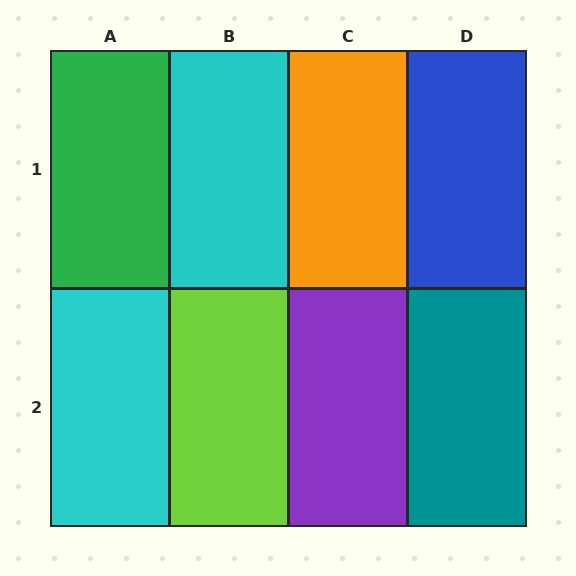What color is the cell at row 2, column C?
Purple.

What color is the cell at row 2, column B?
Lime.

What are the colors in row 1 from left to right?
Green, cyan, orange, blue.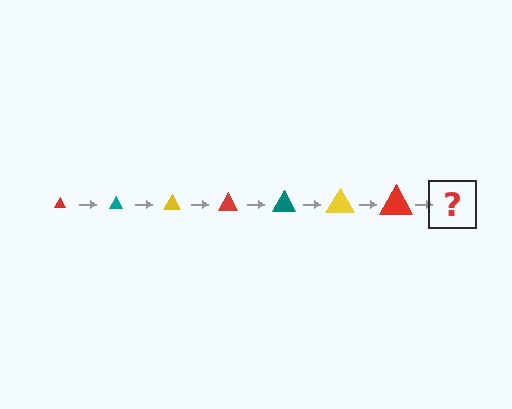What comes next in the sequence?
The next element should be a teal triangle, larger than the previous one.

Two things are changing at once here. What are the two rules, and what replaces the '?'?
The two rules are that the triangle grows larger each step and the color cycles through red, teal, and yellow. The '?' should be a teal triangle, larger than the previous one.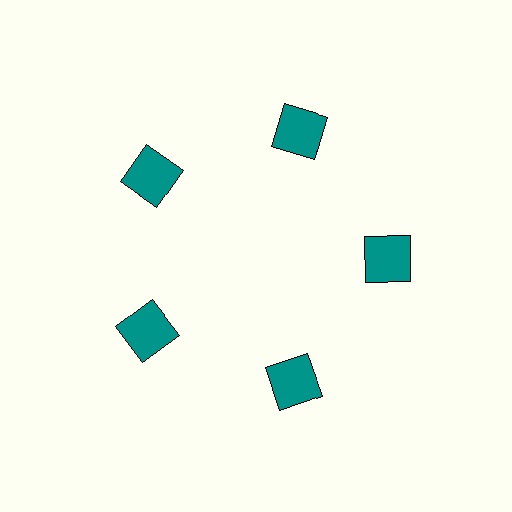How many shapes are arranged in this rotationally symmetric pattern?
There are 5 shapes, arranged in 5 groups of 1.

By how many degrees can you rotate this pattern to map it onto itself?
The pattern maps onto itself every 72 degrees of rotation.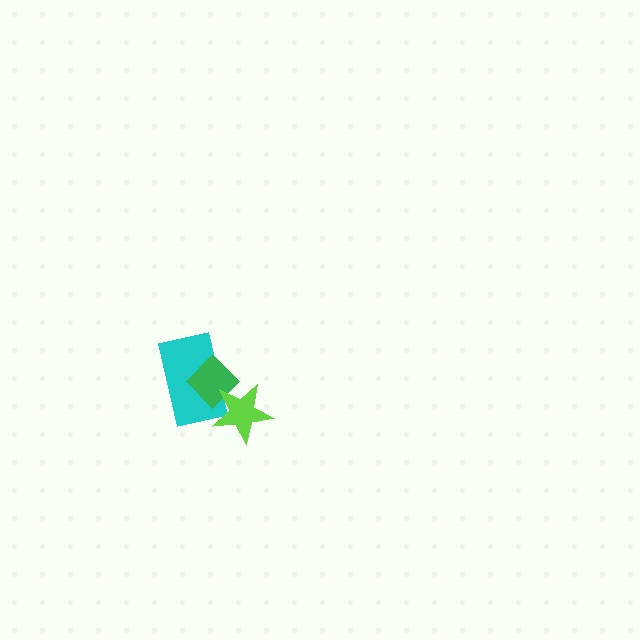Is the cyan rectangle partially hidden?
Yes, it is partially covered by another shape.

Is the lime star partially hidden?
No, no other shape covers it.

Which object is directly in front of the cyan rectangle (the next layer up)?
The green diamond is directly in front of the cyan rectangle.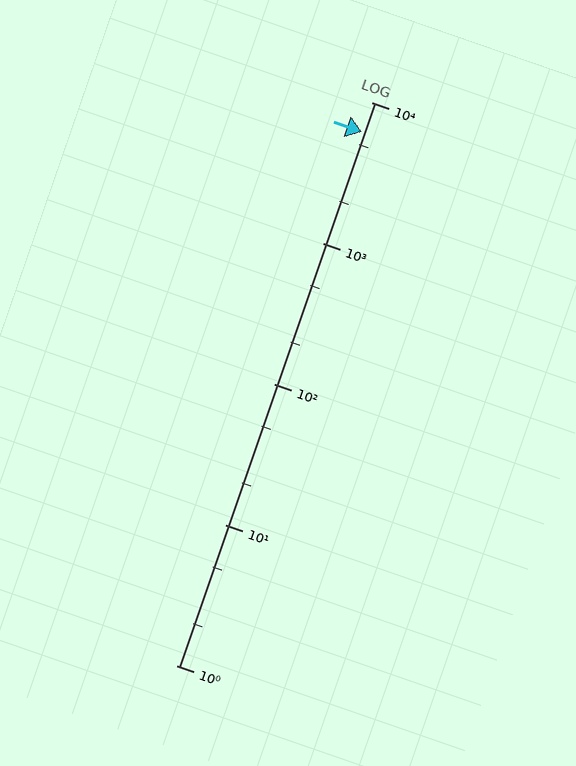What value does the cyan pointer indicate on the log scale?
The pointer indicates approximately 6100.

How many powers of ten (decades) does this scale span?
The scale spans 4 decades, from 1 to 10000.